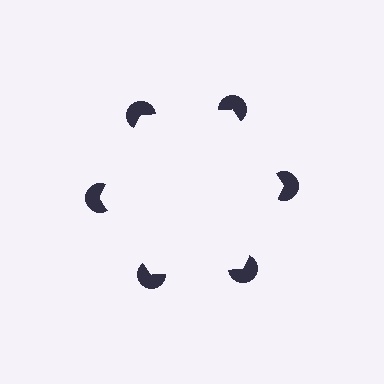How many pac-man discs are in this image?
There are 6 — one at each vertex of the illusory hexagon.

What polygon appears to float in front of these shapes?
An illusory hexagon — its edges are inferred from the aligned wedge cuts in the pac-man discs, not physically drawn.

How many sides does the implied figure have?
6 sides.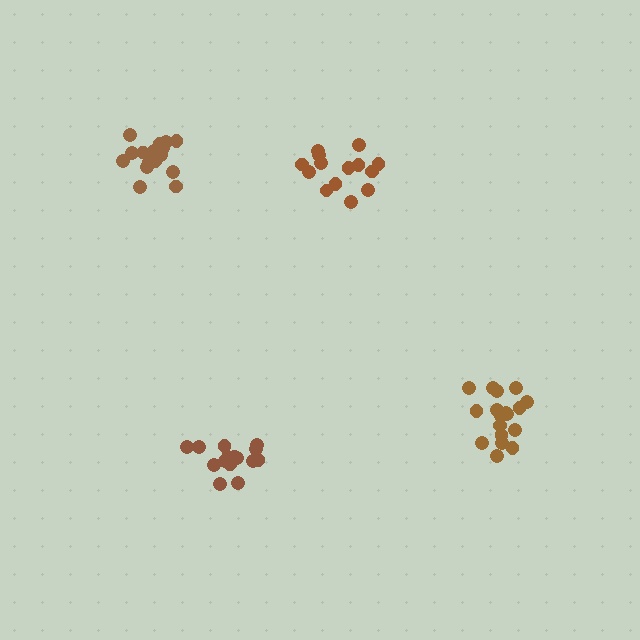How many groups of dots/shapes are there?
There are 4 groups.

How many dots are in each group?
Group 1: 17 dots, Group 2: 16 dots, Group 3: 19 dots, Group 4: 14 dots (66 total).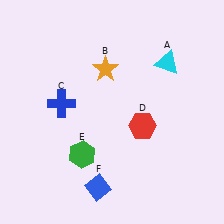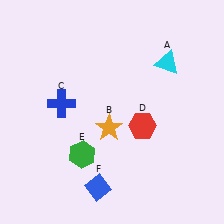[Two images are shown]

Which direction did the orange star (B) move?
The orange star (B) moved down.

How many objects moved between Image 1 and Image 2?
1 object moved between the two images.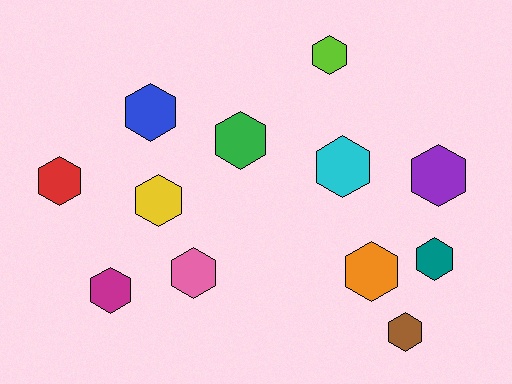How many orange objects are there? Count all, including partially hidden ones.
There is 1 orange object.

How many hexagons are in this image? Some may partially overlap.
There are 12 hexagons.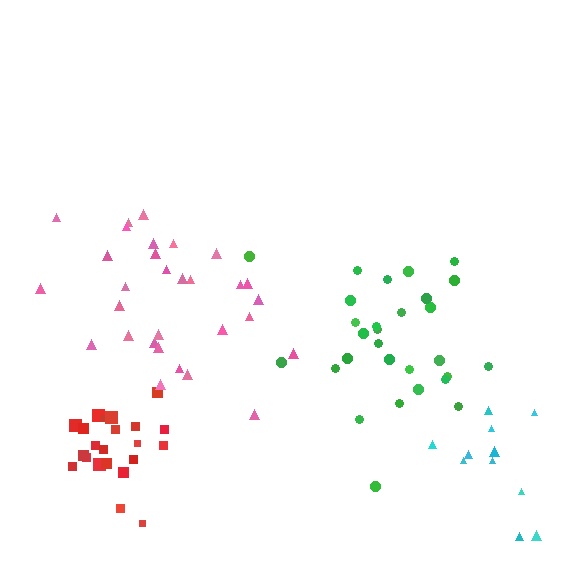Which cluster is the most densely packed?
Red.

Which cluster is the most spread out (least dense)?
Cyan.